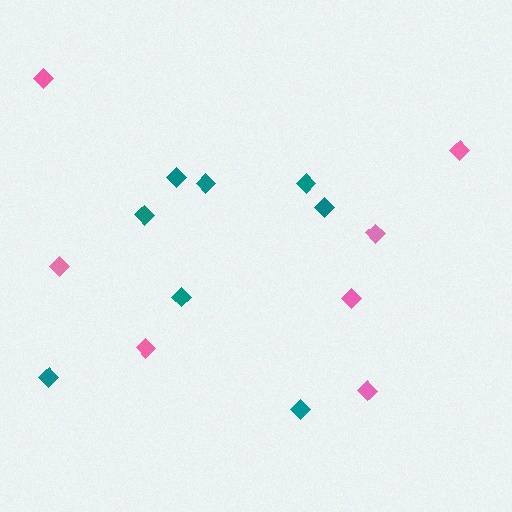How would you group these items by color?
There are 2 groups: one group of teal diamonds (8) and one group of pink diamonds (7).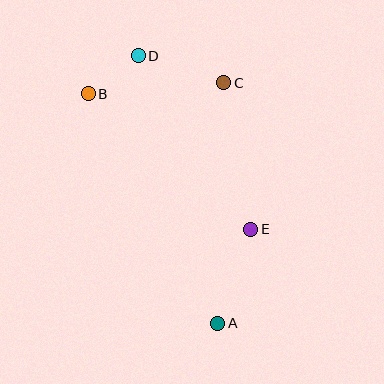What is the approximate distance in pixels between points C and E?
The distance between C and E is approximately 149 pixels.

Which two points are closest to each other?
Points B and D are closest to each other.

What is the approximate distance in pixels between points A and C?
The distance between A and C is approximately 241 pixels.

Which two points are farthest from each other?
Points A and D are farthest from each other.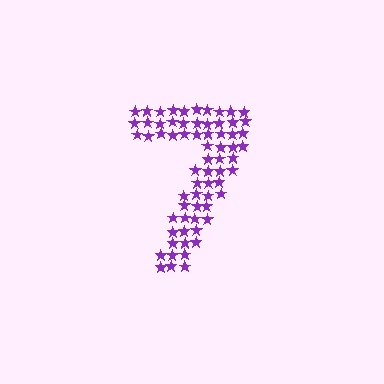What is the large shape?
The large shape is the digit 7.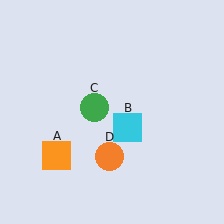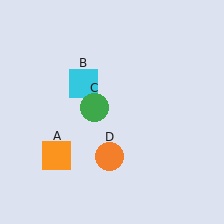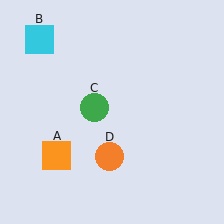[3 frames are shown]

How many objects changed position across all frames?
1 object changed position: cyan square (object B).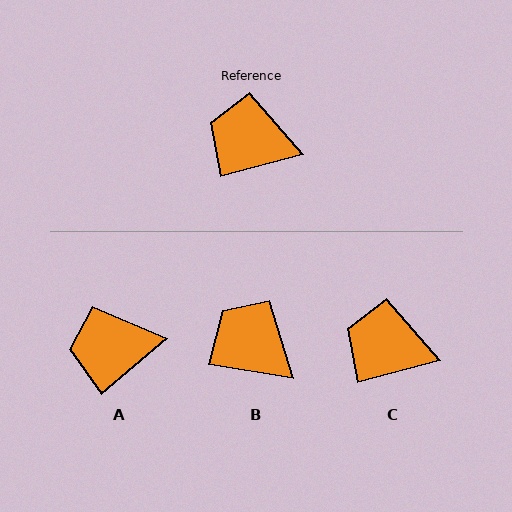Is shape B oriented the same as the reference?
No, it is off by about 25 degrees.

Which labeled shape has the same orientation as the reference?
C.